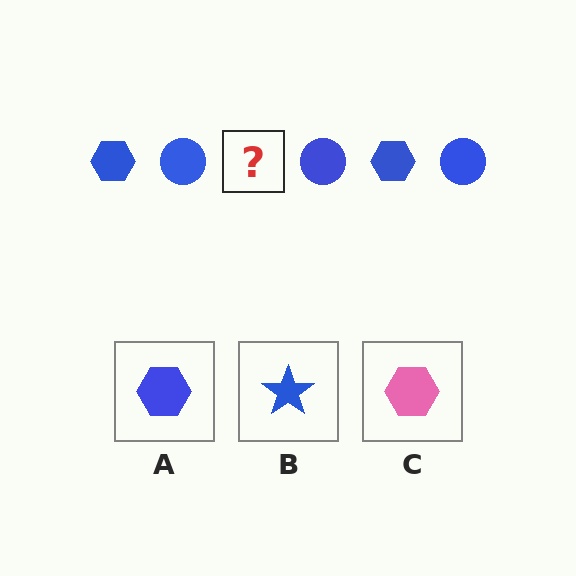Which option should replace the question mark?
Option A.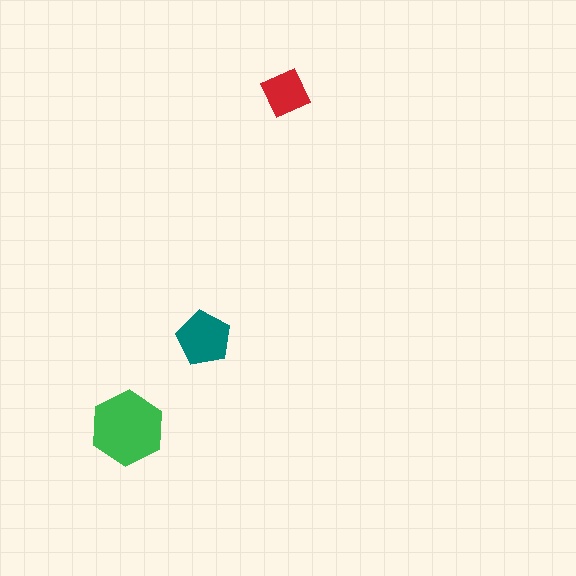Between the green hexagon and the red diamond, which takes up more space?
The green hexagon.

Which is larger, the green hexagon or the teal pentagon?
The green hexagon.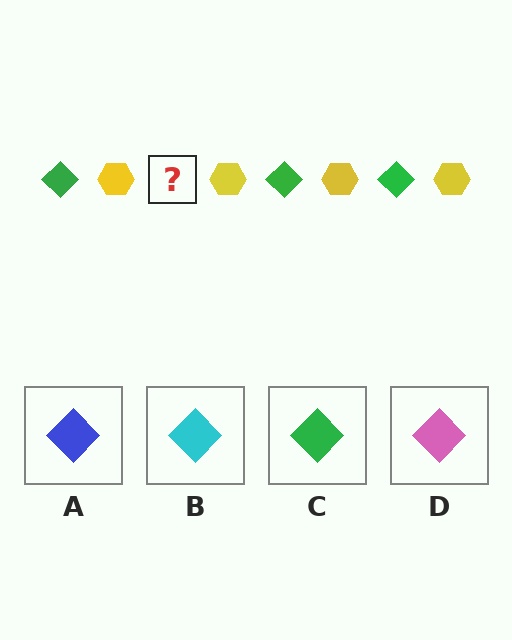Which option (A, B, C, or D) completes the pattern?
C.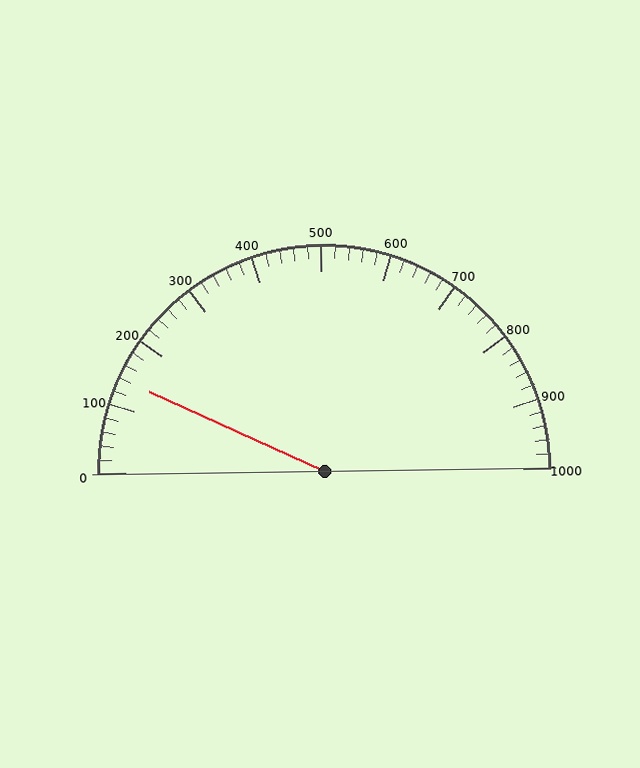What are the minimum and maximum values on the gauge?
The gauge ranges from 0 to 1000.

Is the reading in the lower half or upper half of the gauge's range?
The reading is in the lower half of the range (0 to 1000).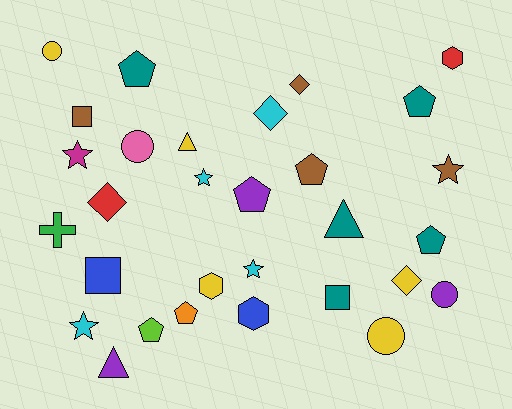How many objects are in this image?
There are 30 objects.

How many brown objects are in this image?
There are 4 brown objects.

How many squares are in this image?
There are 3 squares.